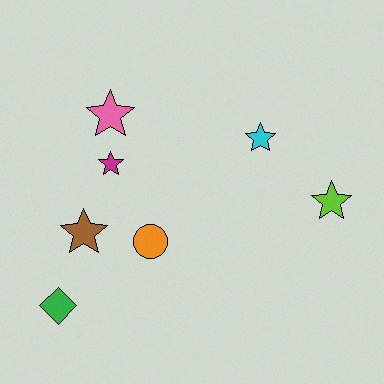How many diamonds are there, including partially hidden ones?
There is 1 diamond.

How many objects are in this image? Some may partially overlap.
There are 7 objects.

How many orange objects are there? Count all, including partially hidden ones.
There is 1 orange object.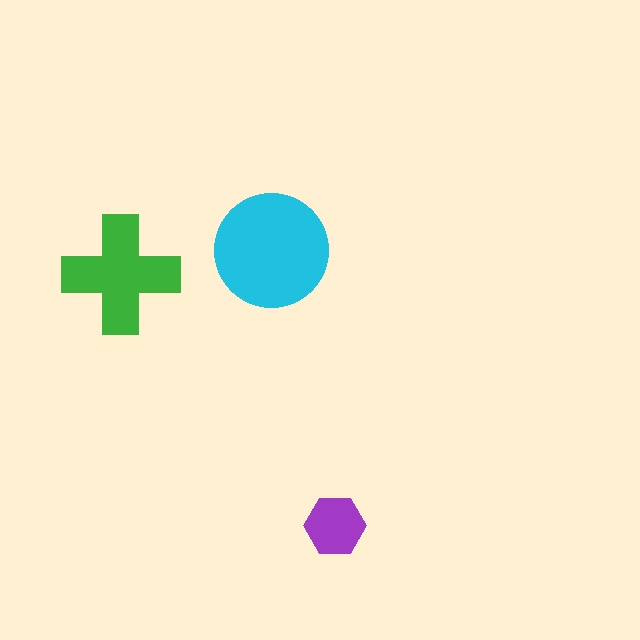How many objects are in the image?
There are 3 objects in the image.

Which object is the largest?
The cyan circle.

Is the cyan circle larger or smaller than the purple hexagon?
Larger.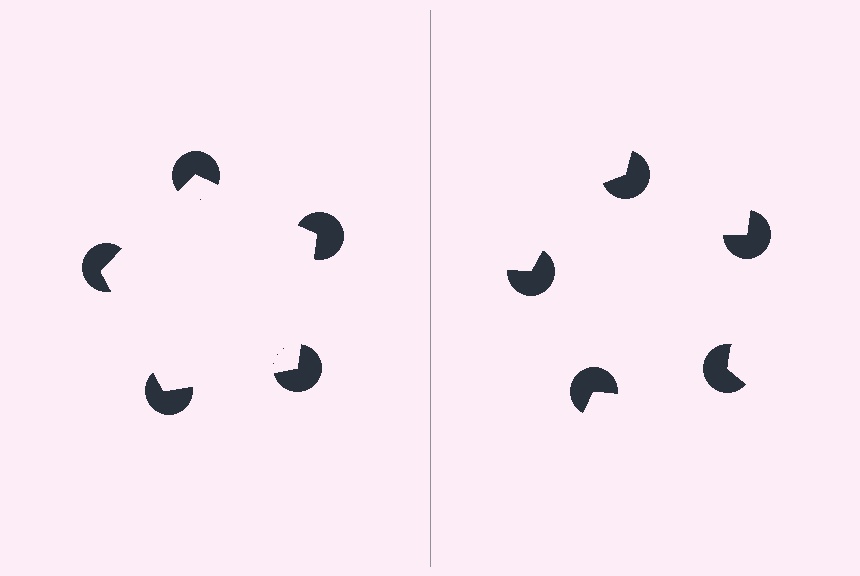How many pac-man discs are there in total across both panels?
10 — 5 on each side.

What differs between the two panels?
The pac-man discs are positioned identically on both sides; only the wedge orientations differ. On the left they align to a pentagon; on the right they are misaligned.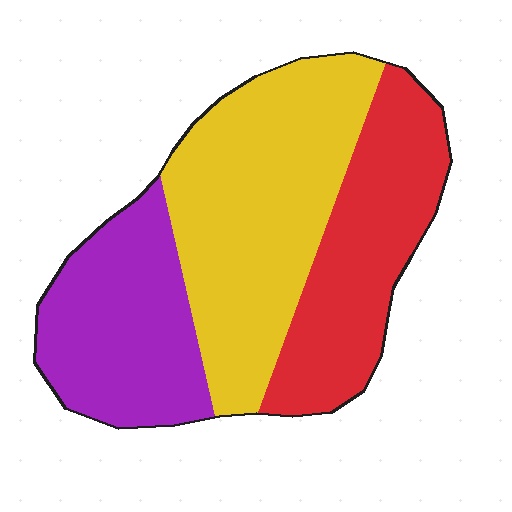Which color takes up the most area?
Yellow, at roughly 45%.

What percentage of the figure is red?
Red takes up about one third (1/3) of the figure.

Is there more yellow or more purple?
Yellow.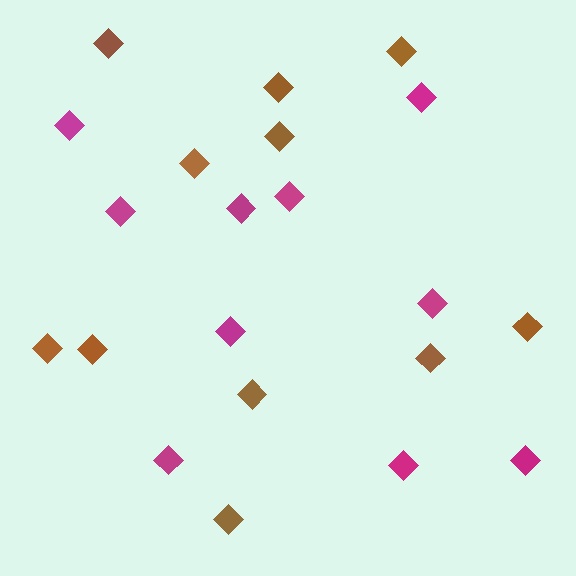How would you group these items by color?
There are 2 groups: one group of magenta diamonds (10) and one group of brown diamonds (11).